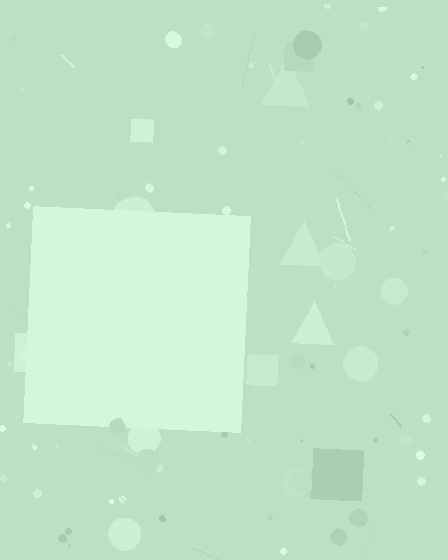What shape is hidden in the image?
A square is hidden in the image.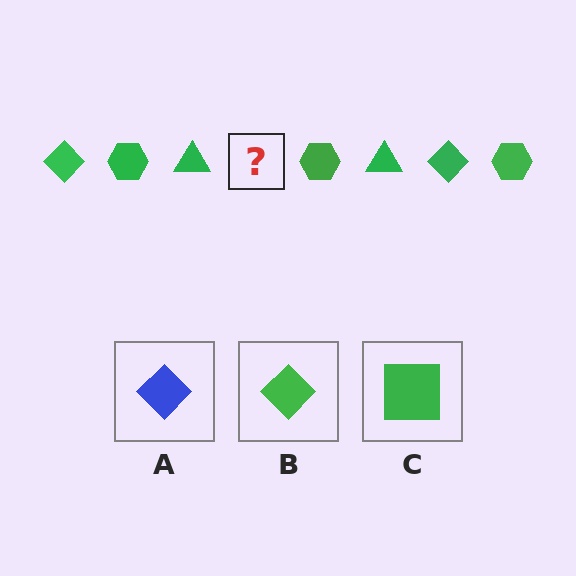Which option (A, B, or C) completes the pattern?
B.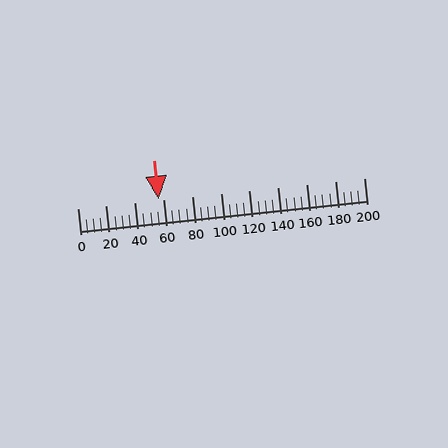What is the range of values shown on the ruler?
The ruler shows values from 0 to 200.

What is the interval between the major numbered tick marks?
The major tick marks are spaced 20 units apart.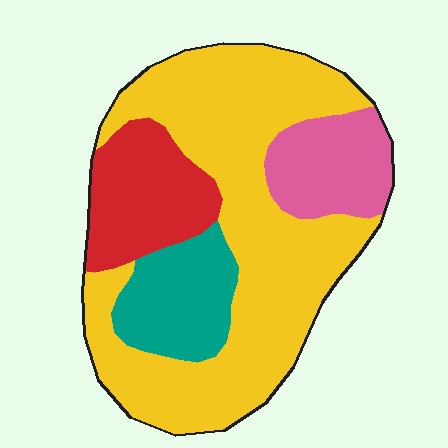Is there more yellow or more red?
Yellow.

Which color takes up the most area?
Yellow, at roughly 60%.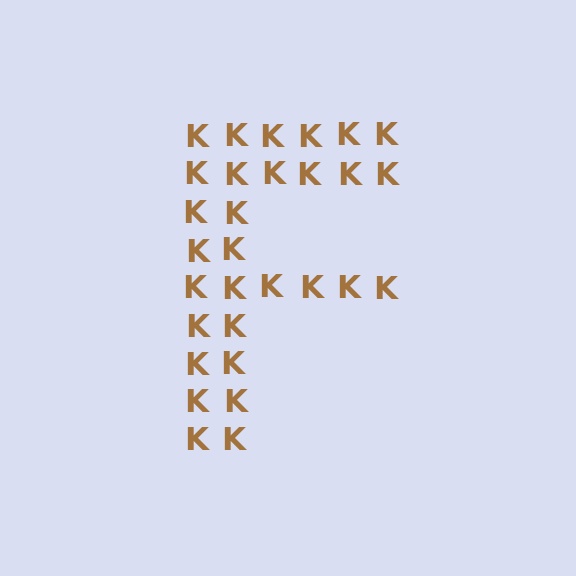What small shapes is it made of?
It is made of small letter K's.